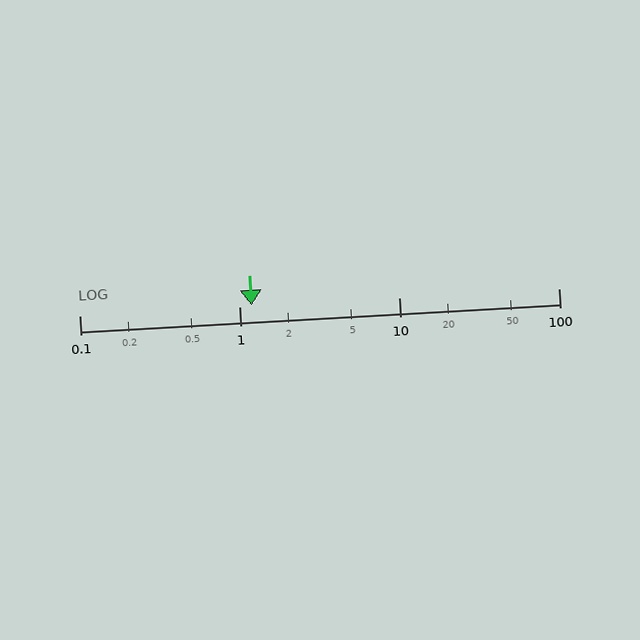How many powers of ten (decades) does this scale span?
The scale spans 3 decades, from 0.1 to 100.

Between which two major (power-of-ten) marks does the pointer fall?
The pointer is between 1 and 10.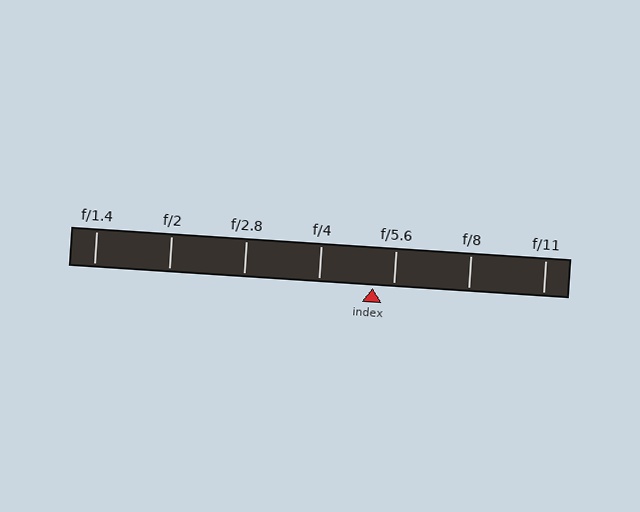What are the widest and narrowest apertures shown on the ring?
The widest aperture shown is f/1.4 and the narrowest is f/11.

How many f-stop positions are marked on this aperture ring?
There are 7 f-stop positions marked.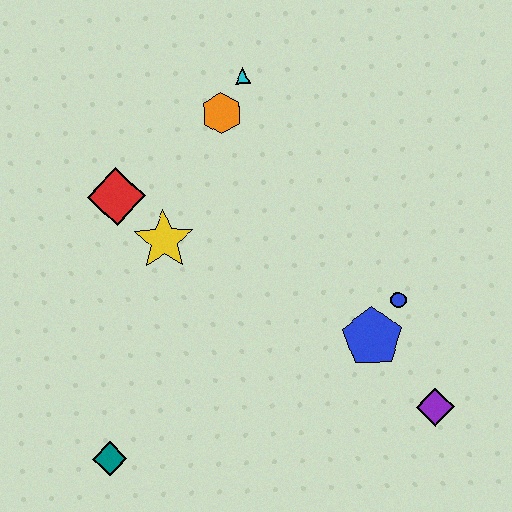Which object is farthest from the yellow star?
The purple diamond is farthest from the yellow star.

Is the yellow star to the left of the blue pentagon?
Yes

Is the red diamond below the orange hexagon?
Yes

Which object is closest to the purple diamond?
The blue pentagon is closest to the purple diamond.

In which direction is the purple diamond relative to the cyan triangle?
The purple diamond is below the cyan triangle.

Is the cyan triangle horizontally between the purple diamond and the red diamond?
Yes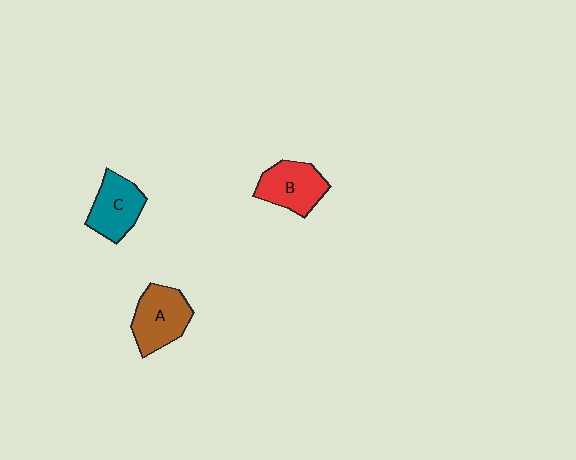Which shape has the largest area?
Shape A (brown).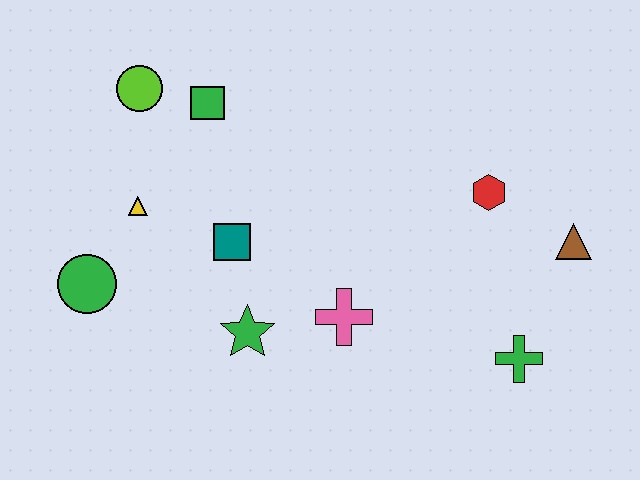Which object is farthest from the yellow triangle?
The brown triangle is farthest from the yellow triangle.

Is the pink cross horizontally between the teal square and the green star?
No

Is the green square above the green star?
Yes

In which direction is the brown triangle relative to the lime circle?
The brown triangle is to the right of the lime circle.